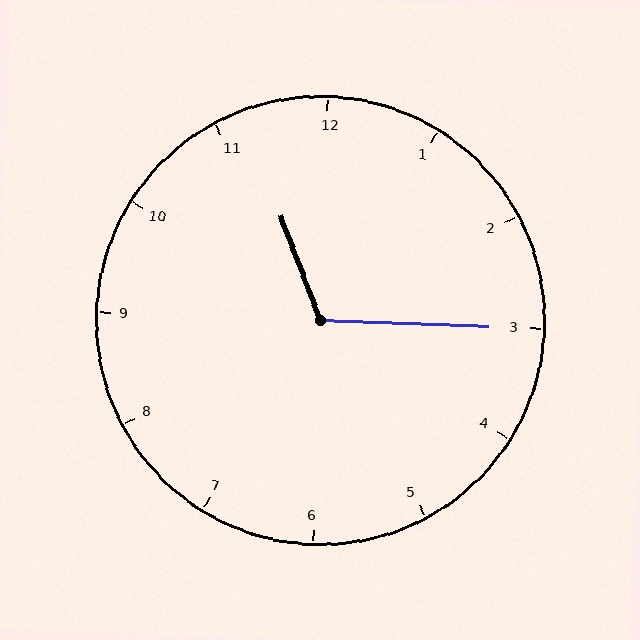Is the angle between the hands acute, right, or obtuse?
It is obtuse.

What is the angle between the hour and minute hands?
Approximately 112 degrees.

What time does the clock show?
11:15.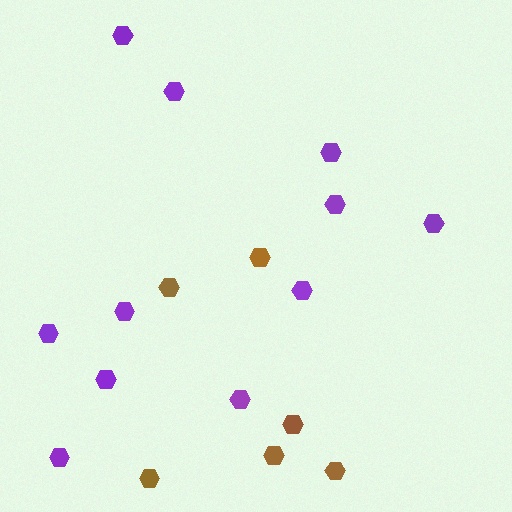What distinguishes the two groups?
There are 2 groups: one group of brown hexagons (6) and one group of purple hexagons (11).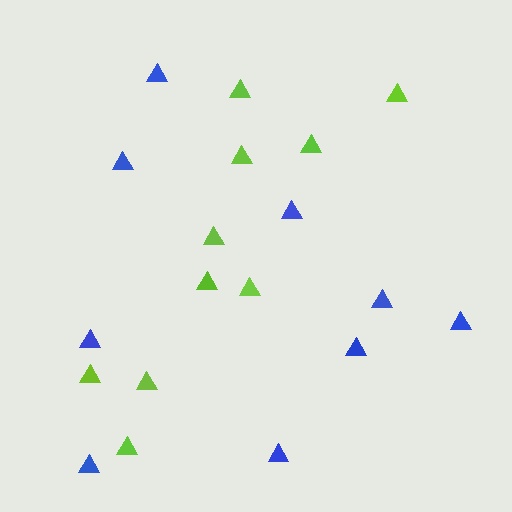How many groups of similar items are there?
There are 2 groups: one group of lime triangles (10) and one group of blue triangles (9).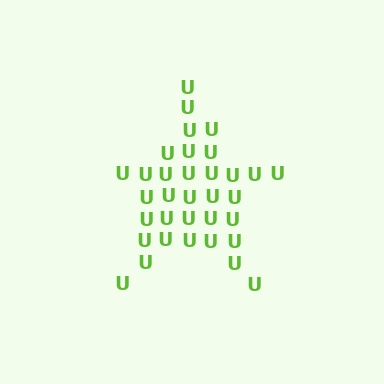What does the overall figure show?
The overall figure shows a star.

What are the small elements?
The small elements are letter U's.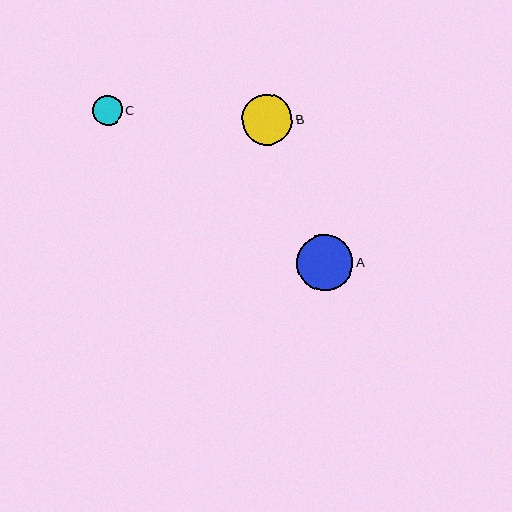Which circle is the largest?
Circle A is the largest with a size of approximately 56 pixels.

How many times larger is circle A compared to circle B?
Circle A is approximately 1.1 times the size of circle B.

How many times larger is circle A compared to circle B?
Circle A is approximately 1.1 times the size of circle B.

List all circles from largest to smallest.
From largest to smallest: A, B, C.